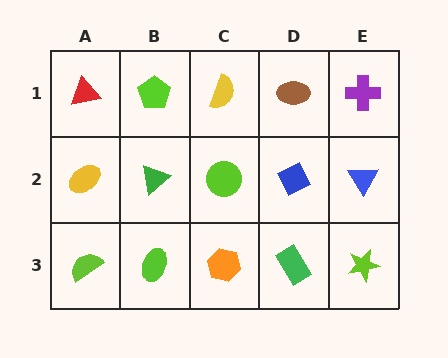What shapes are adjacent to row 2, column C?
A yellow semicircle (row 1, column C), an orange hexagon (row 3, column C), a green triangle (row 2, column B), a blue diamond (row 2, column D).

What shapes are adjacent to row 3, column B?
A green triangle (row 2, column B), a lime semicircle (row 3, column A), an orange hexagon (row 3, column C).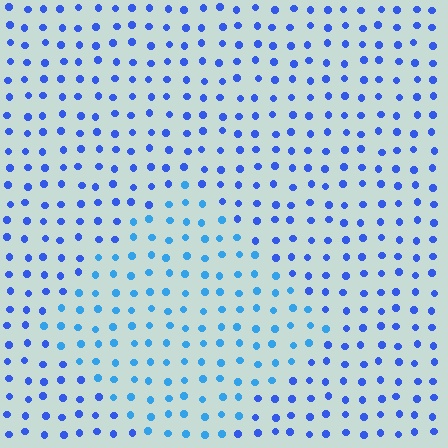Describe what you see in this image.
The image is filled with small blue elements in a uniform arrangement. A diamond-shaped region is visible where the elements are tinted to a slightly different hue, forming a subtle color boundary.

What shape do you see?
I see a diamond.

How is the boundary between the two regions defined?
The boundary is defined purely by a slight shift in hue (about 25 degrees). Spacing, size, and orientation are identical on both sides.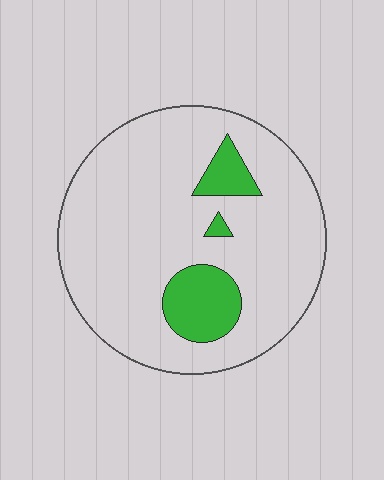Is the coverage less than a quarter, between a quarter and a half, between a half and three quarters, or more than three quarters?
Less than a quarter.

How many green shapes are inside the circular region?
3.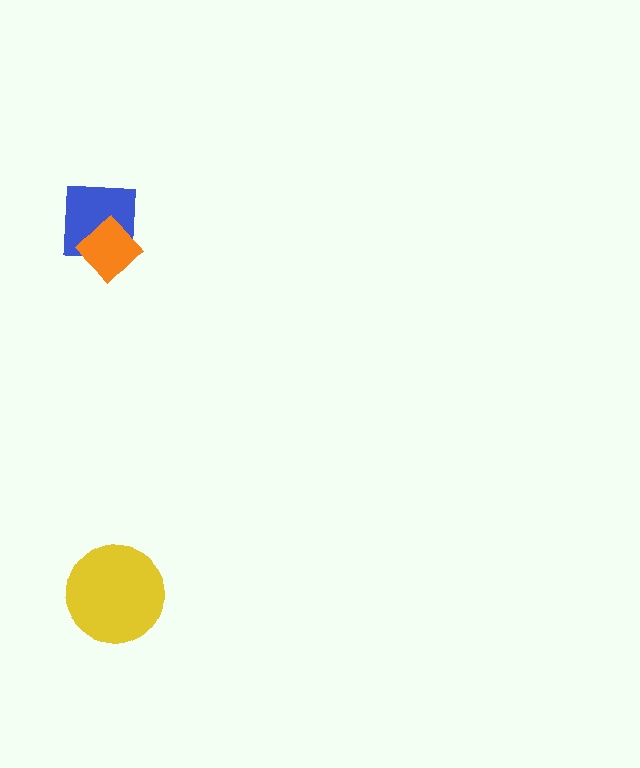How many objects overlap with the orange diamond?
1 object overlaps with the orange diamond.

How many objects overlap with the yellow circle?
0 objects overlap with the yellow circle.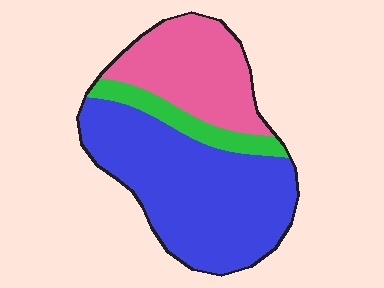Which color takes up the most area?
Blue, at roughly 60%.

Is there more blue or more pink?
Blue.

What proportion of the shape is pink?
Pink covers 31% of the shape.